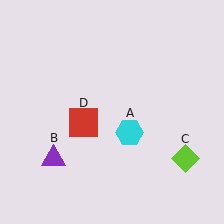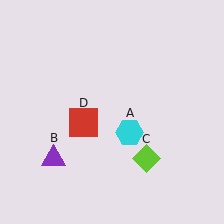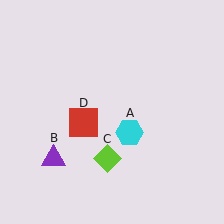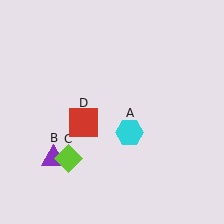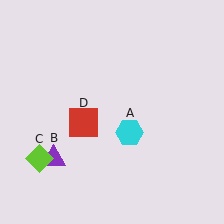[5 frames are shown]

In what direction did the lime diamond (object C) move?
The lime diamond (object C) moved left.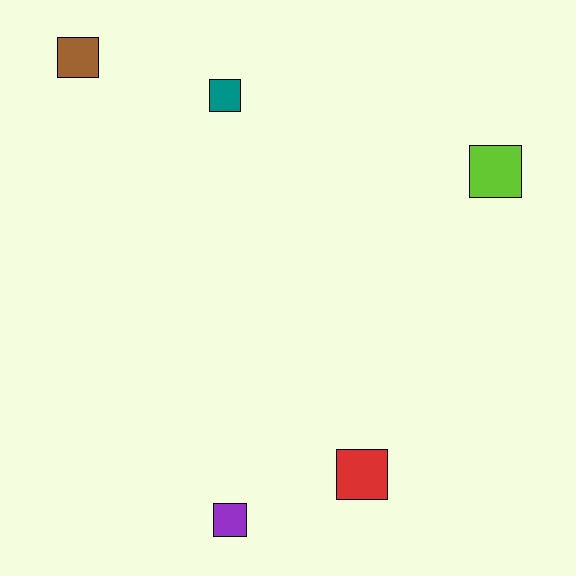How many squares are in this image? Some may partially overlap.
There are 5 squares.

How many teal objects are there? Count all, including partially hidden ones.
There is 1 teal object.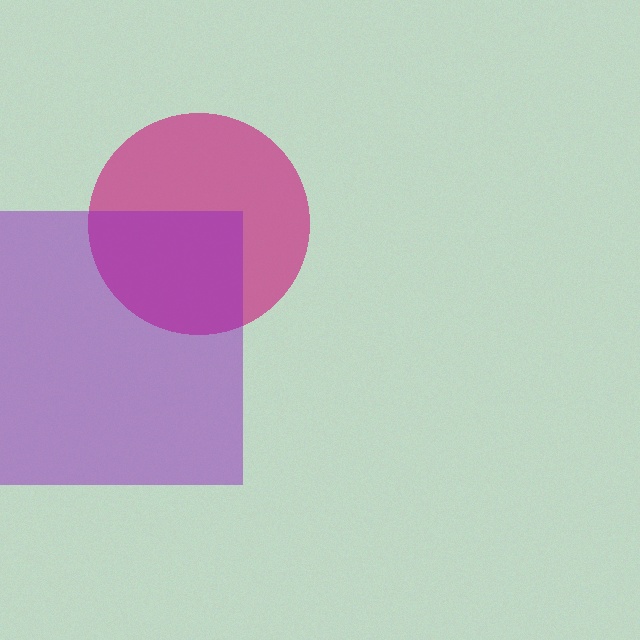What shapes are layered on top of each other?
The layered shapes are: a magenta circle, a purple square.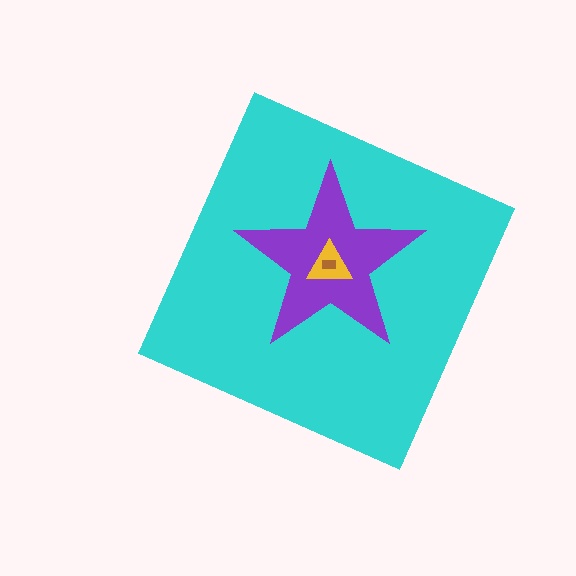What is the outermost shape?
The cyan diamond.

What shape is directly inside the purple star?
The yellow triangle.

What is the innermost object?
The brown rectangle.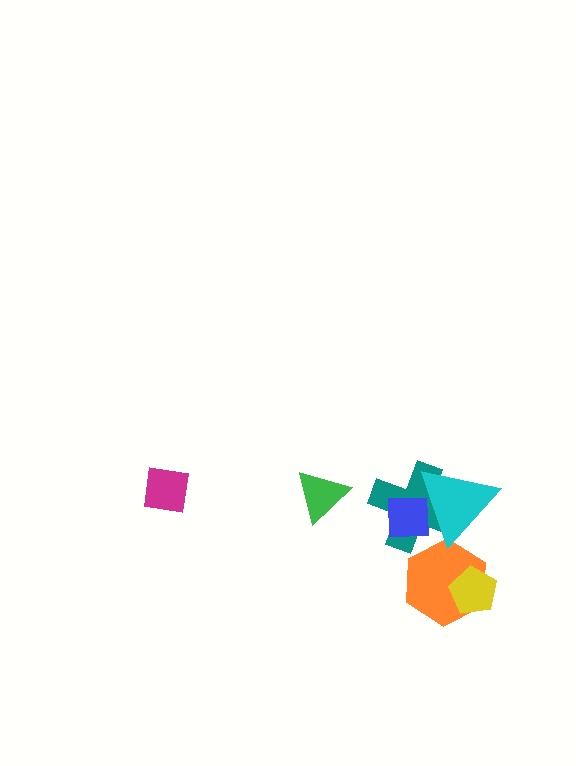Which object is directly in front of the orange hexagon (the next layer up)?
The cyan triangle is directly in front of the orange hexagon.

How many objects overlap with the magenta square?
0 objects overlap with the magenta square.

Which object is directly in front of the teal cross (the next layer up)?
The blue square is directly in front of the teal cross.